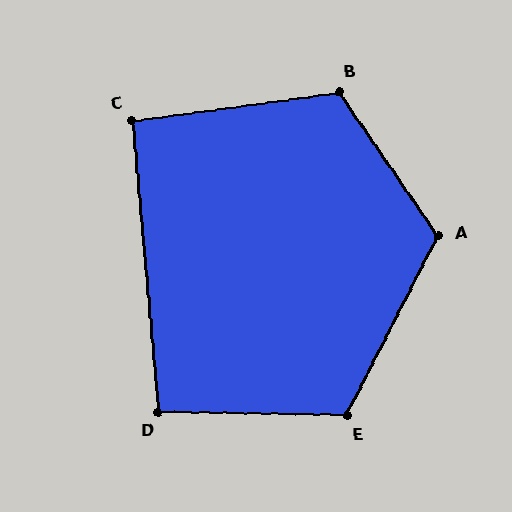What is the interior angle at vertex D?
Approximately 96 degrees (obtuse).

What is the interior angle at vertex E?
Approximately 116 degrees (obtuse).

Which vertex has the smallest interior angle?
C, at approximately 92 degrees.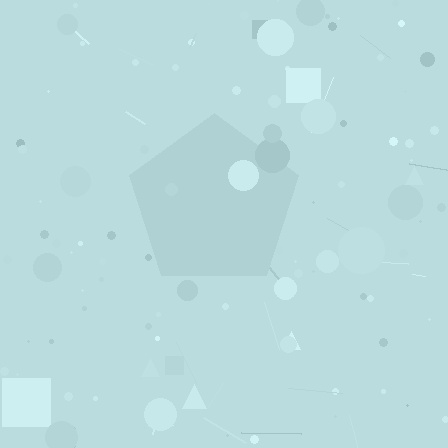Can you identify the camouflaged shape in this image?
The camouflaged shape is a pentagon.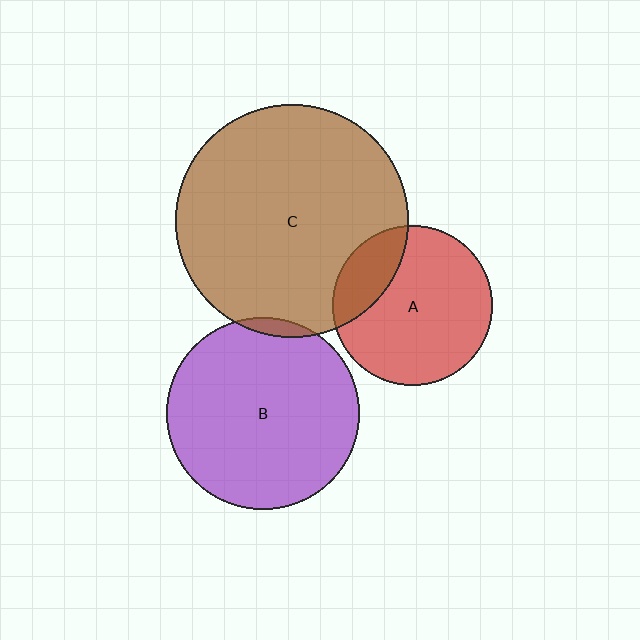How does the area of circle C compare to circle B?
Approximately 1.5 times.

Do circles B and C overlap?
Yes.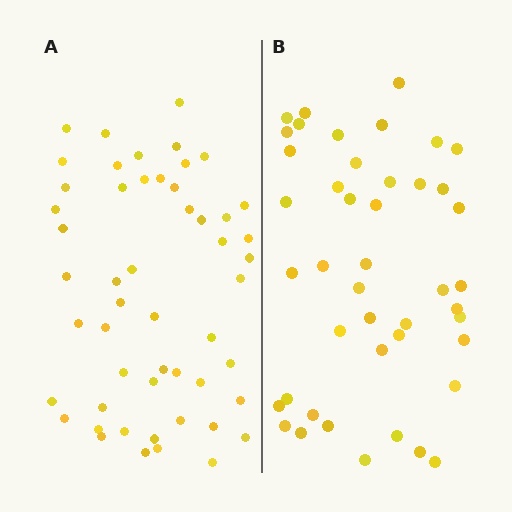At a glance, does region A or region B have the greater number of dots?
Region A (the left region) has more dots.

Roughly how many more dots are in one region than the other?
Region A has roughly 8 or so more dots than region B.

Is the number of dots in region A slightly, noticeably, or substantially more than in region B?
Region A has only slightly more — the two regions are fairly close. The ratio is roughly 1.2 to 1.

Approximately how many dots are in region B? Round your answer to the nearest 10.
About 40 dots. (The exact count is 44, which rounds to 40.)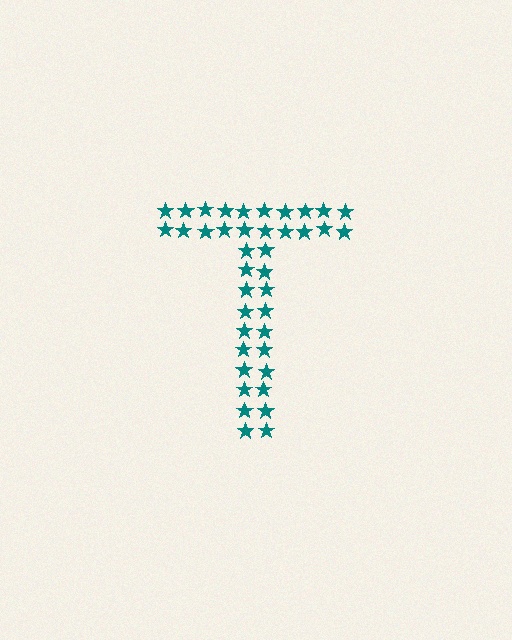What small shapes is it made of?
It is made of small stars.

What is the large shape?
The large shape is the letter T.